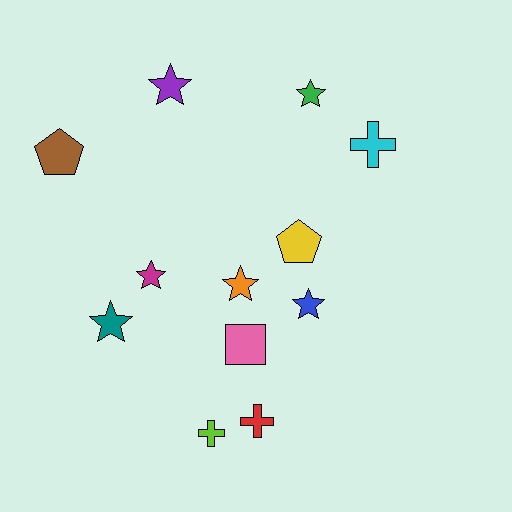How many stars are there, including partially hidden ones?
There are 6 stars.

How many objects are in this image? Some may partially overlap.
There are 12 objects.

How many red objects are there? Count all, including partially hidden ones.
There is 1 red object.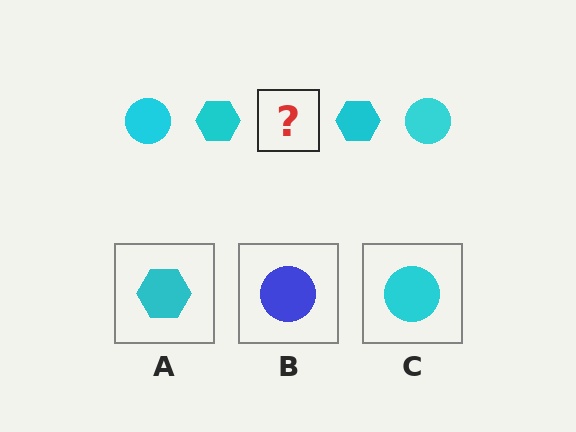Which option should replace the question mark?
Option C.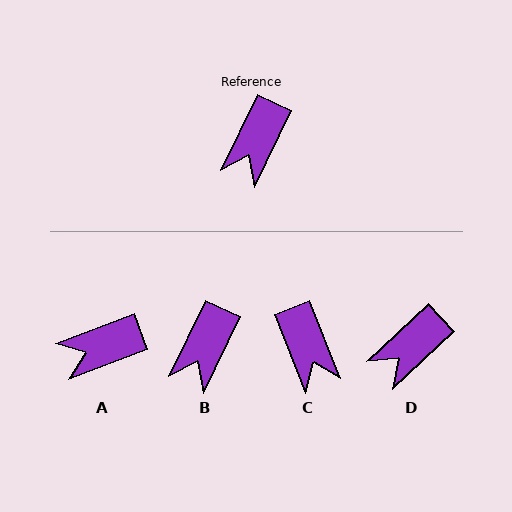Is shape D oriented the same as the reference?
No, it is off by about 21 degrees.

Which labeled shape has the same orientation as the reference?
B.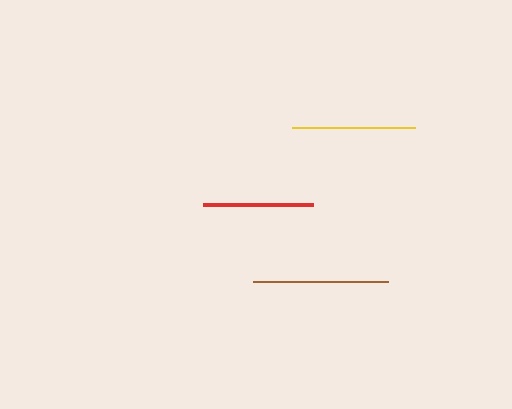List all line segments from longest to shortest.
From longest to shortest: brown, yellow, red.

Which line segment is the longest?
The brown line is the longest at approximately 135 pixels.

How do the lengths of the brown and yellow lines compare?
The brown and yellow lines are approximately the same length.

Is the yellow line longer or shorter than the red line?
The yellow line is longer than the red line.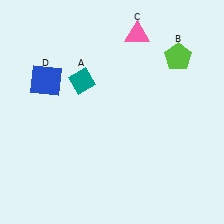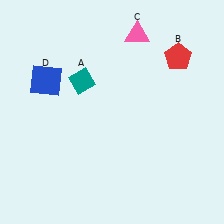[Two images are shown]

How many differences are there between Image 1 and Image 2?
There is 1 difference between the two images.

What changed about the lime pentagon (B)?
In Image 1, B is lime. In Image 2, it changed to red.